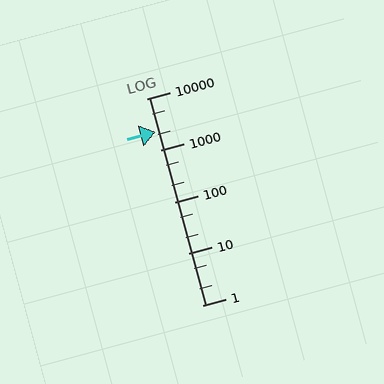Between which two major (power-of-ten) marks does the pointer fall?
The pointer is between 1000 and 10000.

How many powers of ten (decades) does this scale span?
The scale spans 4 decades, from 1 to 10000.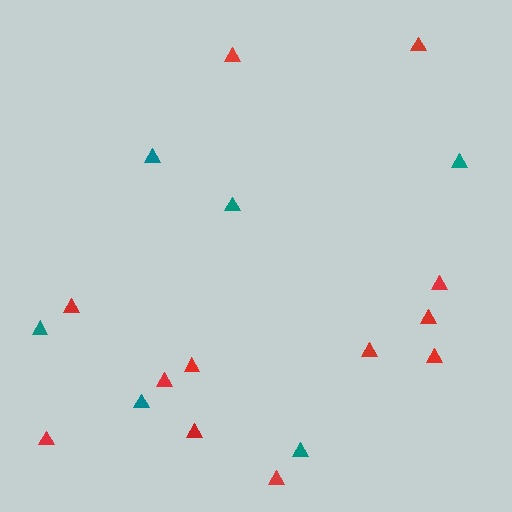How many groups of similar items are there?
There are 2 groups: one group of red triangles (12) and one group of teal triangles (6).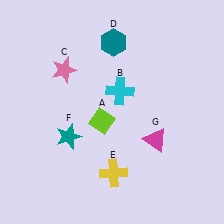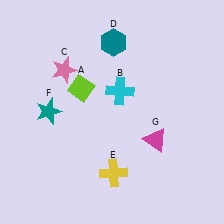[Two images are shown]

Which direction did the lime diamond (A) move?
The lime diamond (A) moved up.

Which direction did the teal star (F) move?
The teal star (F) moved up.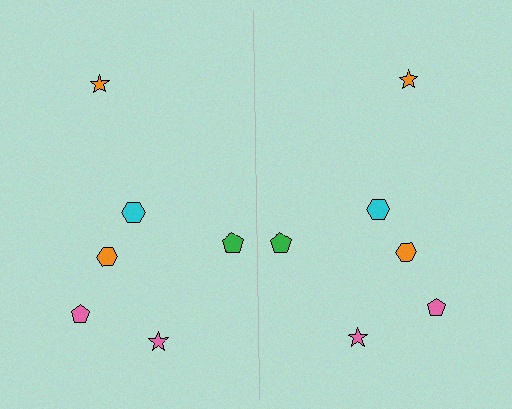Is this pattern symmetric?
Yes, this pattern has bilateral (reflection) symmetry.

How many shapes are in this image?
There are 12 shapes in this image.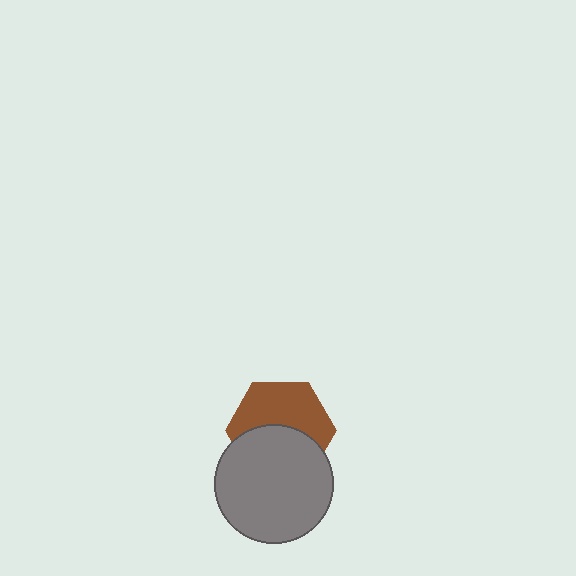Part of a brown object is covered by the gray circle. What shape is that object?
It is a hexagon.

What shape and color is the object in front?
The object in front is a gray circle.